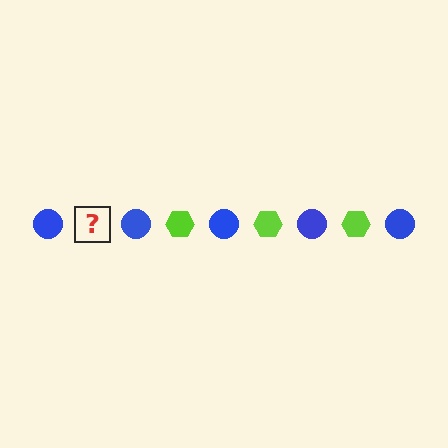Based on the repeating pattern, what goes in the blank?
The blank should be a lime hexagon.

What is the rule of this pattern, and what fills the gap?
The rule is that the pattern alternates between blue circle and lime hexagon. The gap should be filled with a lime hexagon.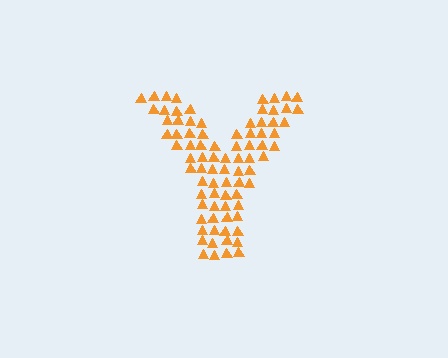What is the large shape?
The large shape is the letter Y.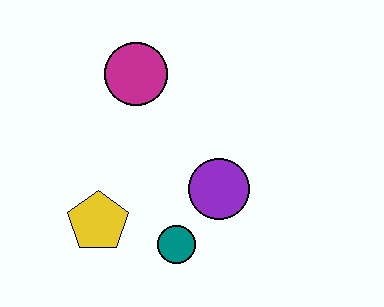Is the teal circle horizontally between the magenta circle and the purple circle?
Yes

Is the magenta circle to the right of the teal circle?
No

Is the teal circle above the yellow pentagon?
No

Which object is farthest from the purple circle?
The magenta circle is farthest from the purple circle.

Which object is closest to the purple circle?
The teal circle is closest to the purple circle.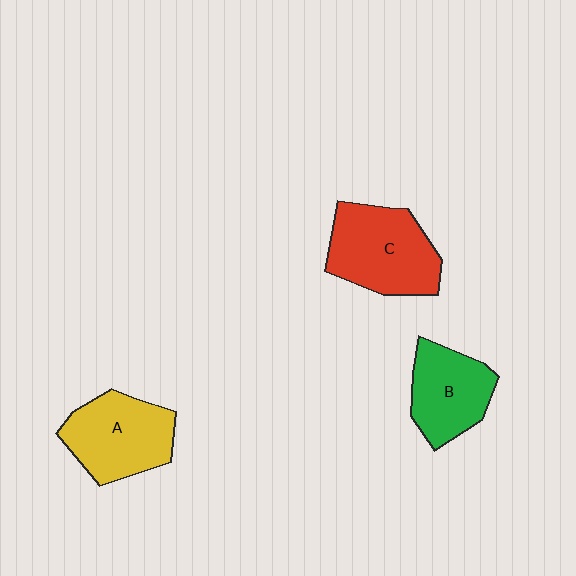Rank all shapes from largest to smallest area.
From largest to smallest: C (red), A (yellow), B (green).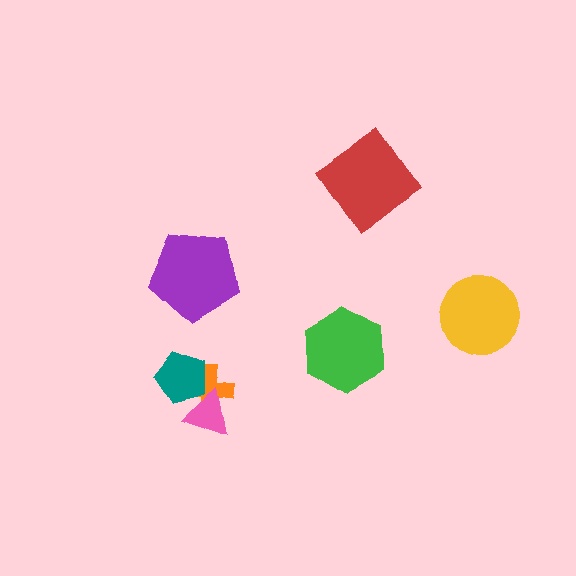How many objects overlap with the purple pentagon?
0 objects overlap with the purple pentagon.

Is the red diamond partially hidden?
No, no other shape covers it.